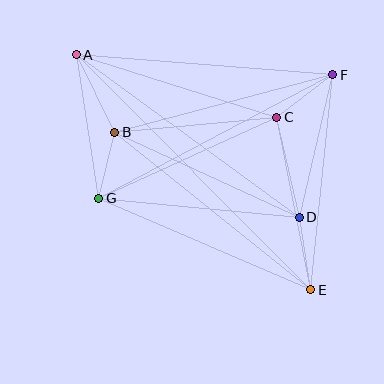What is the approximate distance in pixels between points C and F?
The distance between C and F is approximately 70 pixels.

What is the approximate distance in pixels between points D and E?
The distance between D and E is approximately 74 pixels.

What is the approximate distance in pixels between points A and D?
The distance between A and D is approximately 276 pixels.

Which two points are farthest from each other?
Points A and E are farthest from each other.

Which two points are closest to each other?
Points B and G are closest to each other.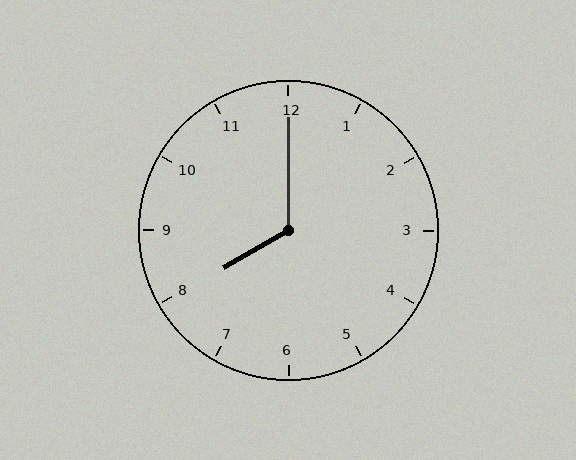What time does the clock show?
8:00.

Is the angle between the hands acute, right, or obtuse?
It is obtuse.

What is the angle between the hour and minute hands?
Approximately 120 degrees.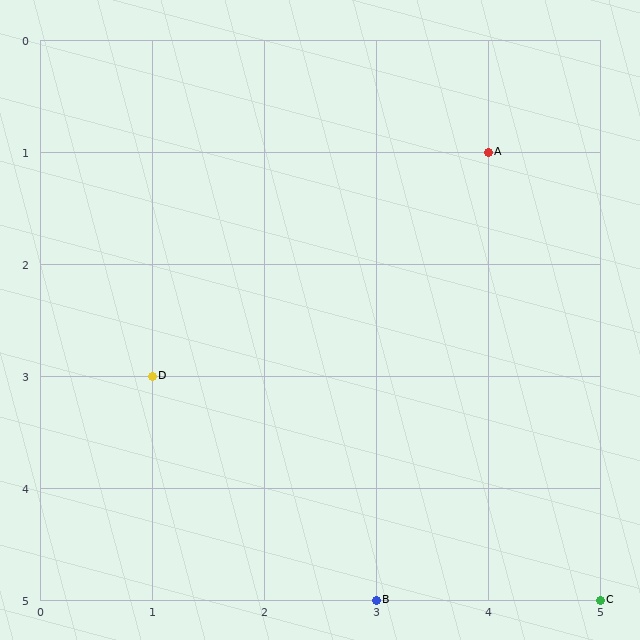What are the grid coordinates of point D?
Point D is at grid coordinates (1, 3).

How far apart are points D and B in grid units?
Points D and B are 2 columns and 2 rows apart (about 2.8 grid units diagonally).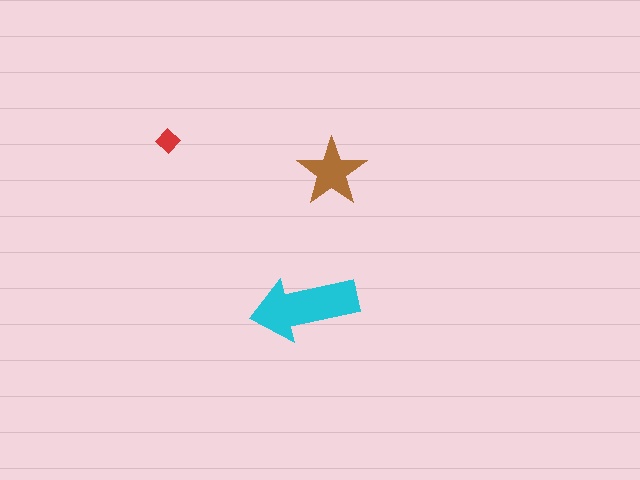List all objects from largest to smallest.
The cyan arrow, the brown star, the red diamond.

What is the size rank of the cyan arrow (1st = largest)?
1st.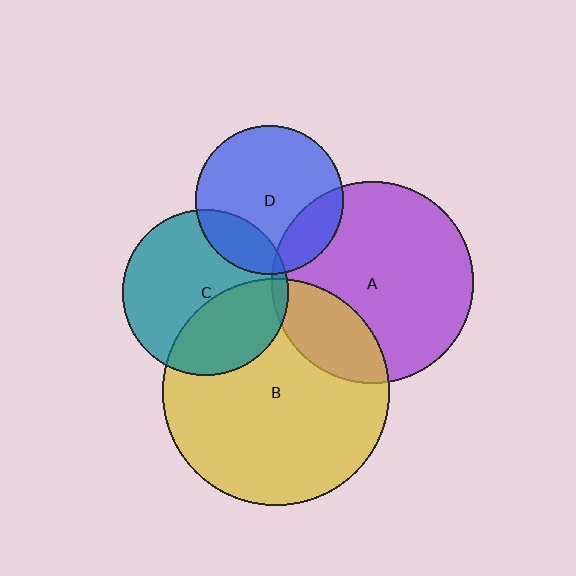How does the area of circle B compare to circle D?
Approximately 2.3 times.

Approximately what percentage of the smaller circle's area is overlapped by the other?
Approximately 25%.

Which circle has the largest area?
Circle B (yellow).